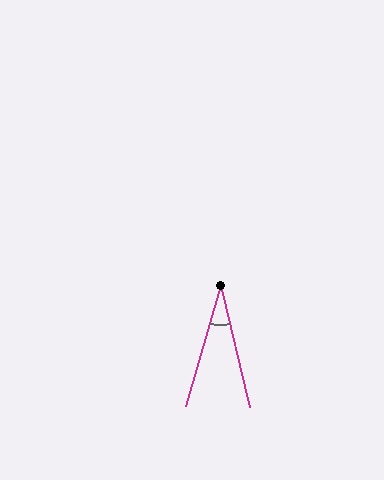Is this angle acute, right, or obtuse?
It is acute.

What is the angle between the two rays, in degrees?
Approximately 29 degrees.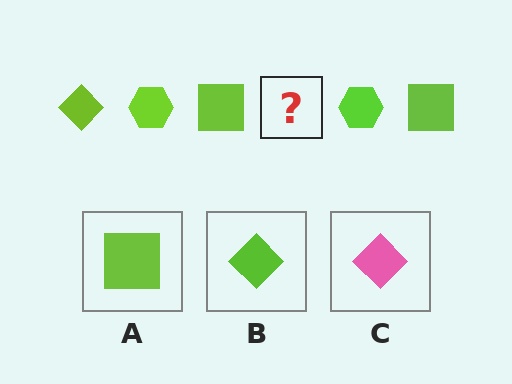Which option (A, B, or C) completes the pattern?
B.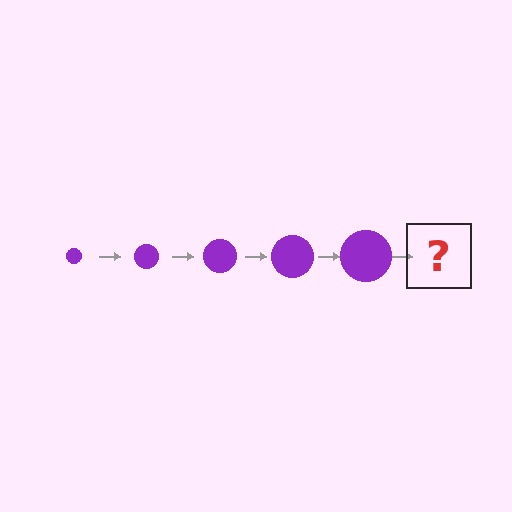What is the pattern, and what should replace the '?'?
The pattern is that the circle gets progressively larger each step. The '?' should be a purple circle, larger than the previous one.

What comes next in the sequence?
The next element should be a purple circle, larger than the previous one.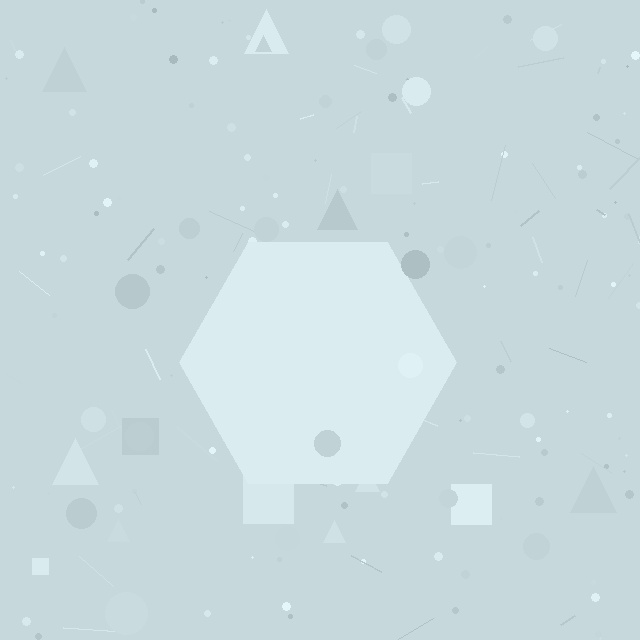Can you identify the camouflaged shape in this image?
The camouflaged shape is a hexagon.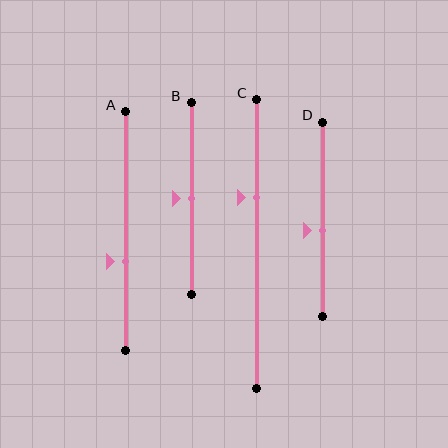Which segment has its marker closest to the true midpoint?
Segment B has its marker closest to the true midpoint.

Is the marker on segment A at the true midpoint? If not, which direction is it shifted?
No, the marker on segment A is shifted downward by about 13% of the segment length.